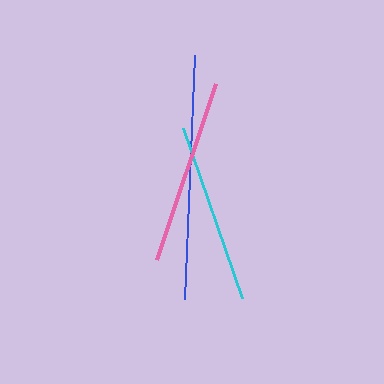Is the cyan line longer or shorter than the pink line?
The pink line is longer than the cyan line.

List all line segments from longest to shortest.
From longest to shortest: blue, pink, cyan.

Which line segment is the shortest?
The cyan line is the shortest at approximately 180 pixels.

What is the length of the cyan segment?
The cyan segment is approximately 180 pixels long.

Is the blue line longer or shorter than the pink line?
The blue line is longer than the pink line.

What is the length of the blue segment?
The blue segment is approximately 244 pixels long.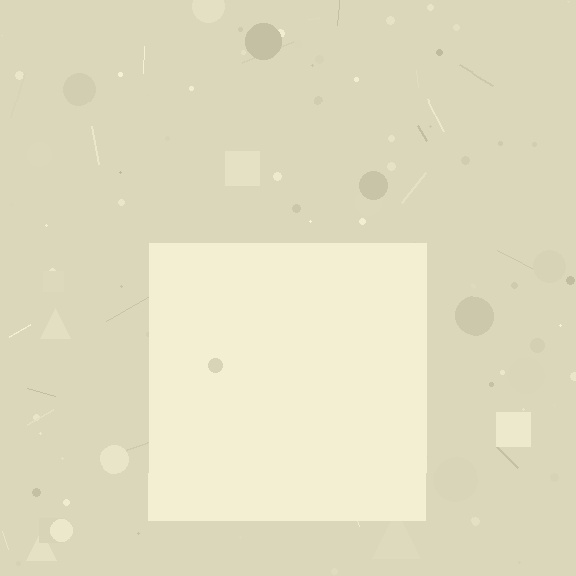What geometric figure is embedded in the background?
A square is embedded in the background.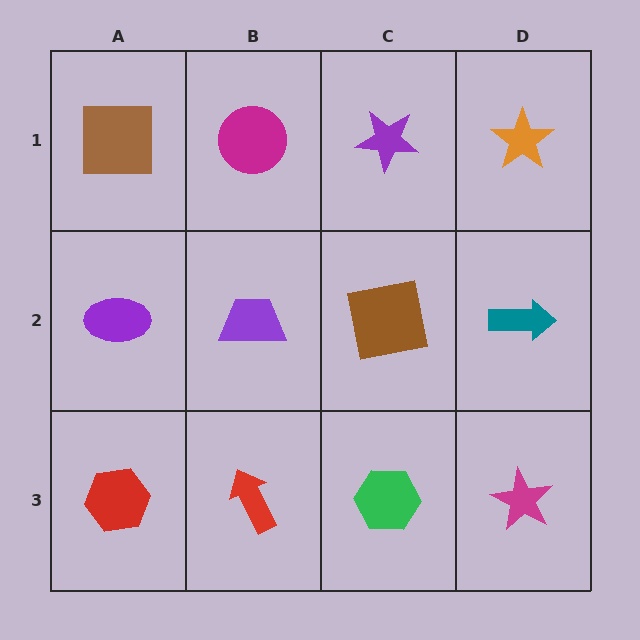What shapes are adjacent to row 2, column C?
A purple star (row 1, column C), a green hexagon (row 3, column C), a purple trapezoid (row 2, column B), a teal arrow (row 2, column D).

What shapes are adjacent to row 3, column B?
A purple trapezoid (row 2, column B), a red hexagon (row 3, column A), a green hexagon (row 3, column C).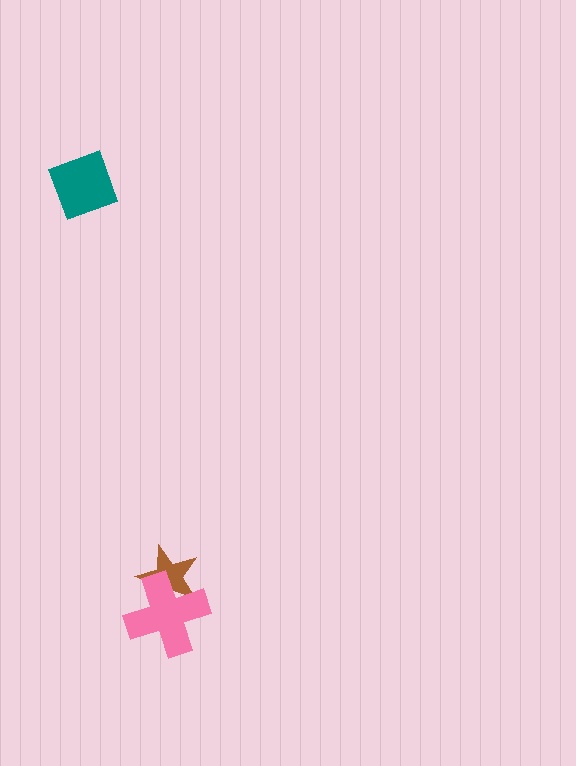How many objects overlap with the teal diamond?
0 objects overlap with the teal diamond.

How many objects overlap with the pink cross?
1 object overlaps with the pink cross.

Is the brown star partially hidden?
Yes, it is partially covered by another shape.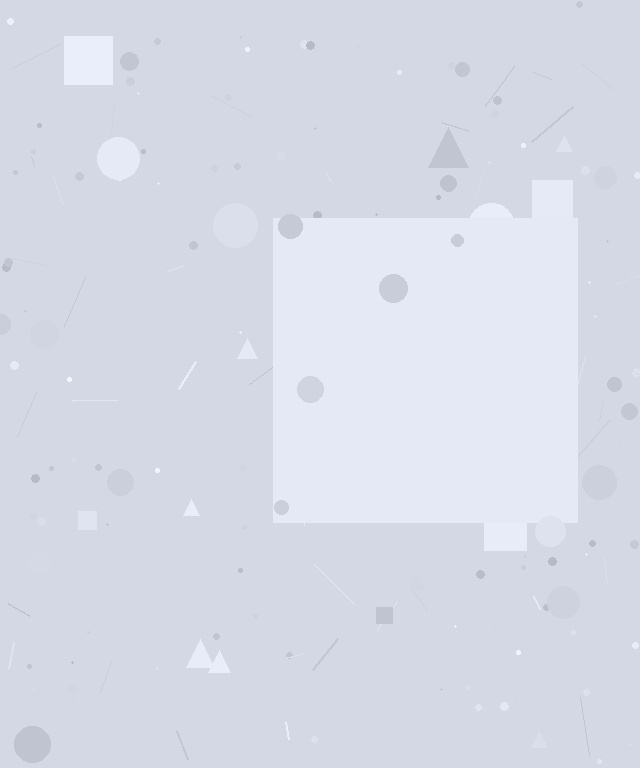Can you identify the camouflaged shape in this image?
The camouflaged shape is a square.